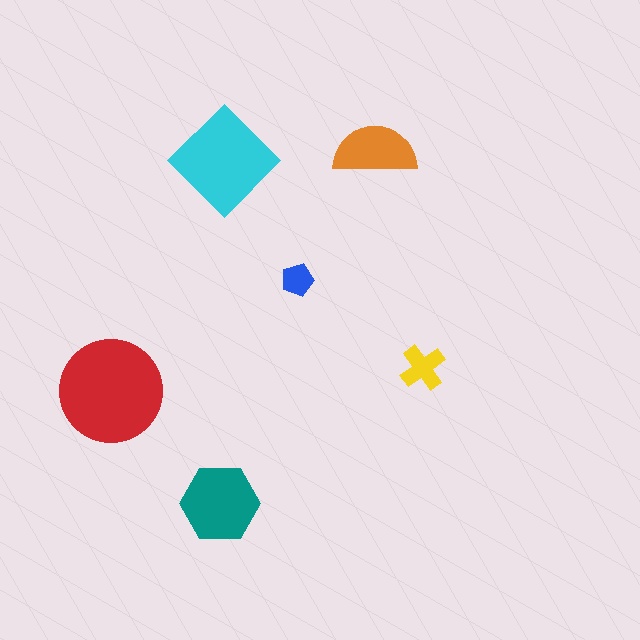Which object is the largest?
The red circle.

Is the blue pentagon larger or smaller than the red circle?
Smaller.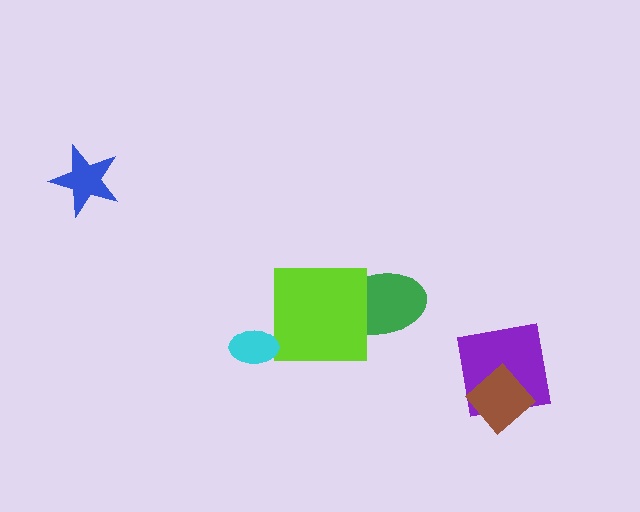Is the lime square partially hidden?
No, no other shape covers it.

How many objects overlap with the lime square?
1 object overlaps with the lime square.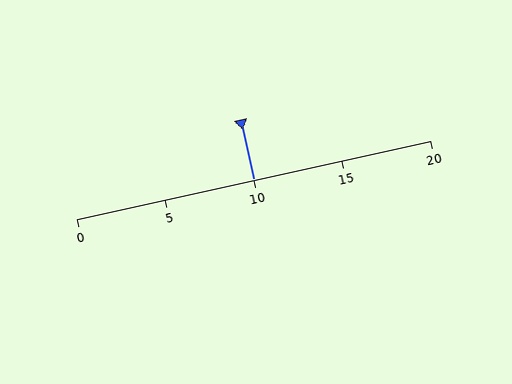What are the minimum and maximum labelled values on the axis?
The axis runs from 0 to 20.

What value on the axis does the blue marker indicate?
The marker indicates approximately 10.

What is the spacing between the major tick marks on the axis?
The major ticks are spaced 5 apart.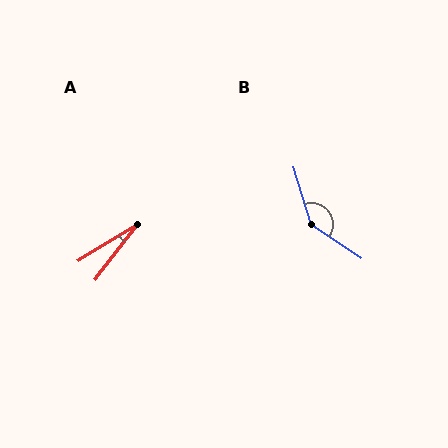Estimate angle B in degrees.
Approximately 142 degrees.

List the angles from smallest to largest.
A (21°), B (142°).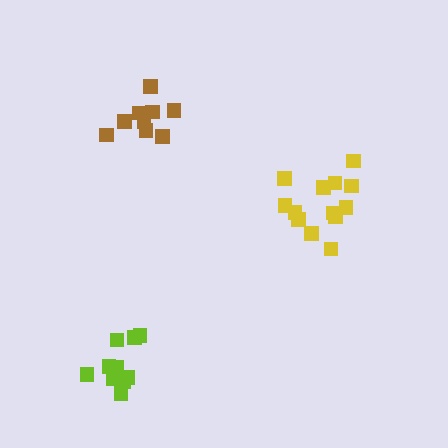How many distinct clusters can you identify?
There are 3 distinct clusters.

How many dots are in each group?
Group 1: 9 dots, Group 2: 10 dots, Group 3: 13 dots (32 total).